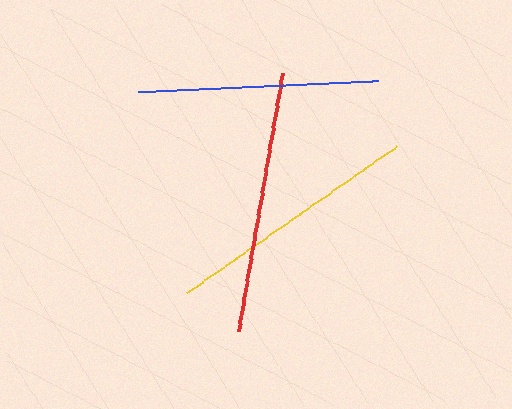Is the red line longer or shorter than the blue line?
The red line is longer than the blue line.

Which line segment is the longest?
The red line is the longest at approximately 262 pixels.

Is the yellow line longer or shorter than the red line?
The red line is longer than the yellow line.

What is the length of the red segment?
The red segment is approximately 262 pixels long.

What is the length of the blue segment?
The blue segment is approximately 241 pixels long.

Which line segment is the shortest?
The blue line is the shortest at approximately 241 pixels.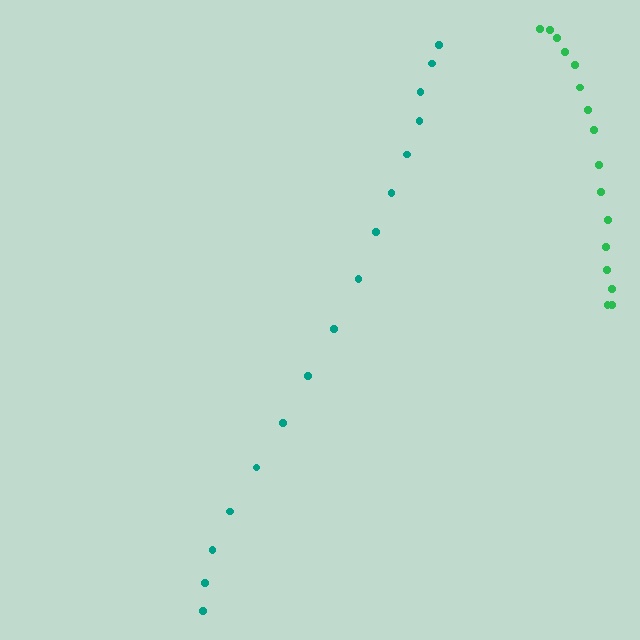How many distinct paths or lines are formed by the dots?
There are 2 distinct paths.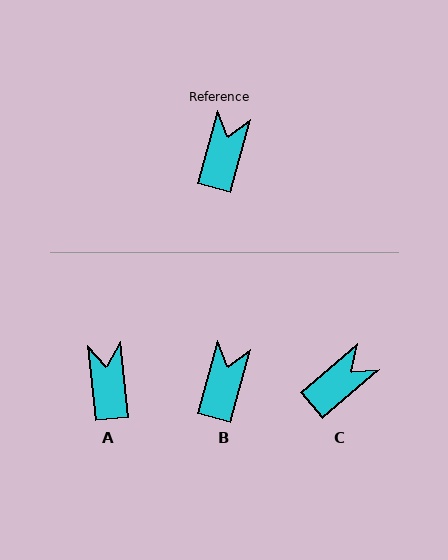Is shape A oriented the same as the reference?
No, it is off by about 21 degrees.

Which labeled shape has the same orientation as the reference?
B.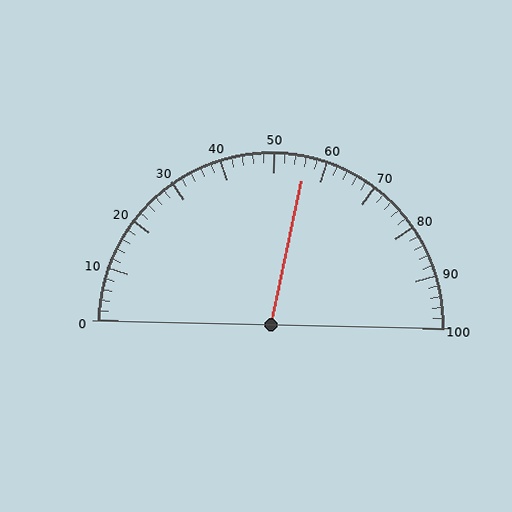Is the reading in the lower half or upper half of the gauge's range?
The reading is in the upper half of the range (0 to 100).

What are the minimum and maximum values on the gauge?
The gauge ranges from 0 to 100.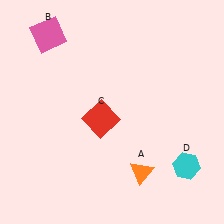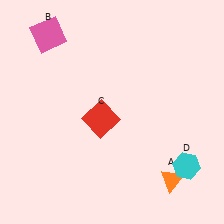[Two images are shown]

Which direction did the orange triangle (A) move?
The orange triangle (A) moved right.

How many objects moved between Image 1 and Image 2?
1 object moved between the two images.